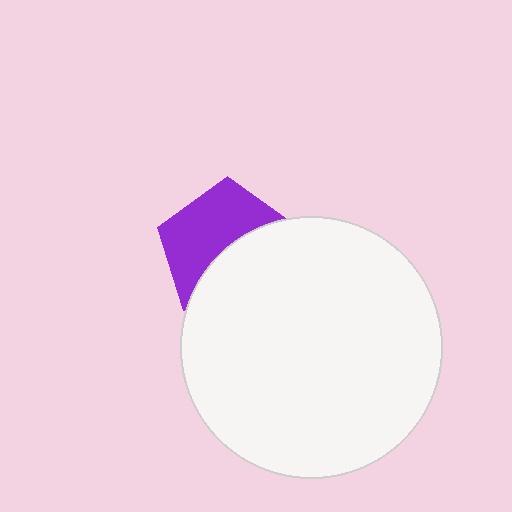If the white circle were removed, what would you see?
You would see the complete purple pentagon.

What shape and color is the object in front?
The object in front is a white circle.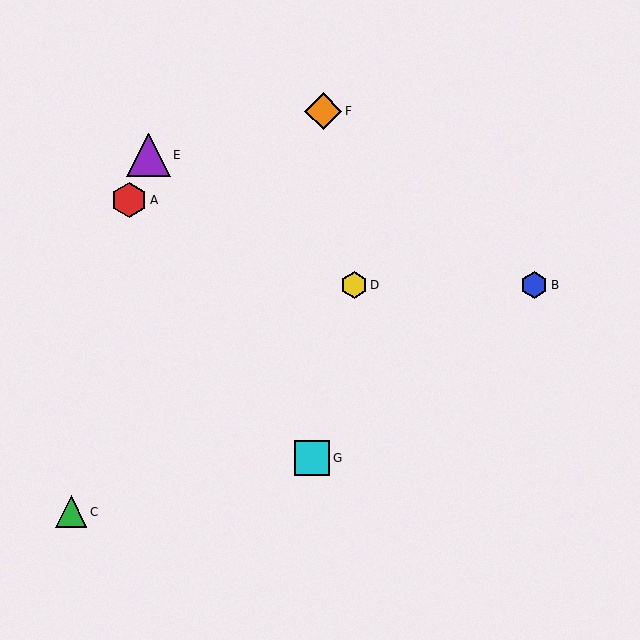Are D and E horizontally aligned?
No, D is at y≈285 and E is at y≈155.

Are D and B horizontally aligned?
Yes, both are at y≈285.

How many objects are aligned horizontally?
2 objects (B, D) are aligned horizontally.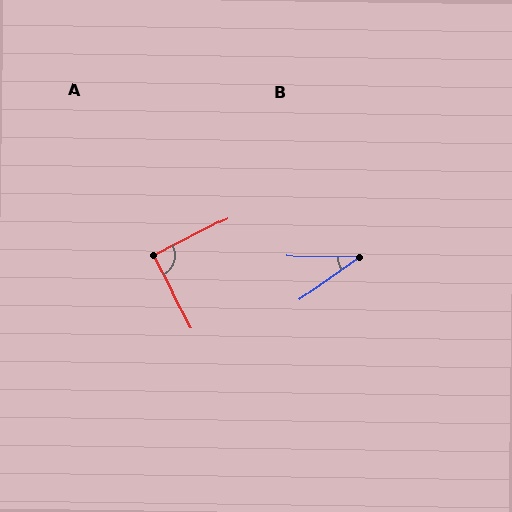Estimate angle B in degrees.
Approximately 35 degrees.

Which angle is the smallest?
B, at approximately 35 degrees.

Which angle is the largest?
A, at approximately 89 degrees.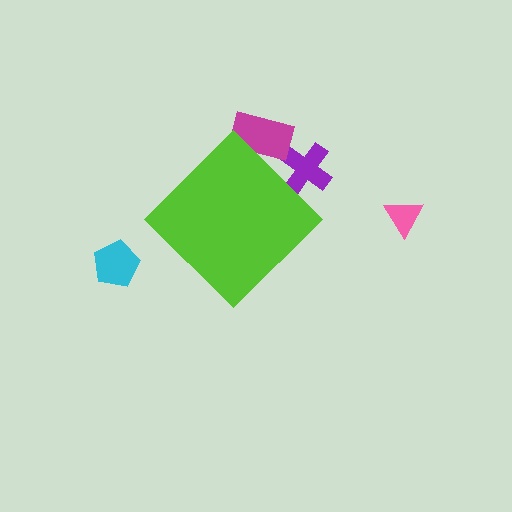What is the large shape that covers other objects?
A lime diamond.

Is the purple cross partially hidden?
Yes, the purple cross is partially hidden behind the lime diamond.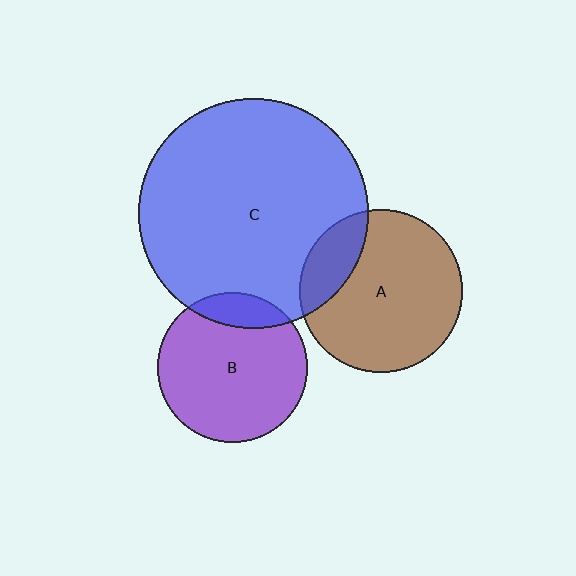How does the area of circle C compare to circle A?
Approximately 2.0 times.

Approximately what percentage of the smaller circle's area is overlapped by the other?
Approximately 15%.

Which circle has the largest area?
Circle C (blue).